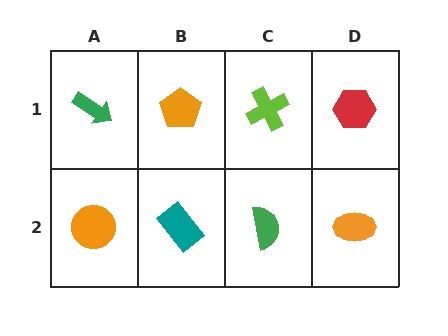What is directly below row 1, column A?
An orange circle.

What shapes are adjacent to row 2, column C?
A lime cross (row 1, column C), a teal rectangle (row 2, column B), an orange ellipse (row 2, column D).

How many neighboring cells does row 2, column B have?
3.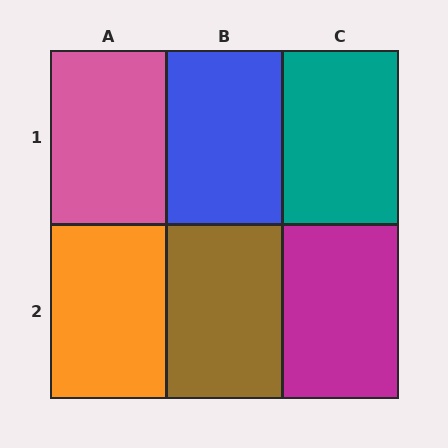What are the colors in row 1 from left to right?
Pink, blue, teal.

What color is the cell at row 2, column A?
Orange.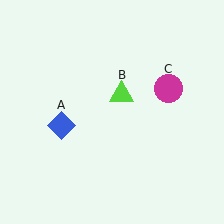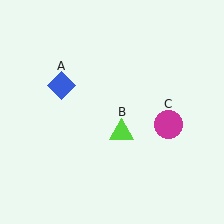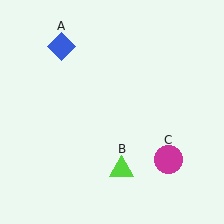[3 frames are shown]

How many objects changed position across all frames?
3 objects changed position: blue diamond (object A), lime triangle (object B), magenta circle (object C).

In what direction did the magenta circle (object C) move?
The magenta circle (object C) moved down.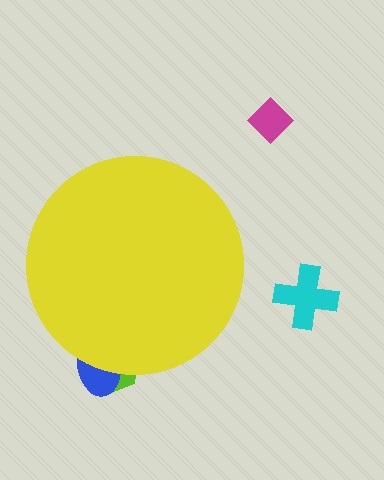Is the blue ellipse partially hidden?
Yes, the blue ellipse is partially hidden behind the yellow circle.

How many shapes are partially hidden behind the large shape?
2 shapes are partially hidden.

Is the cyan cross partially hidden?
No, the cyan cross is fully visible.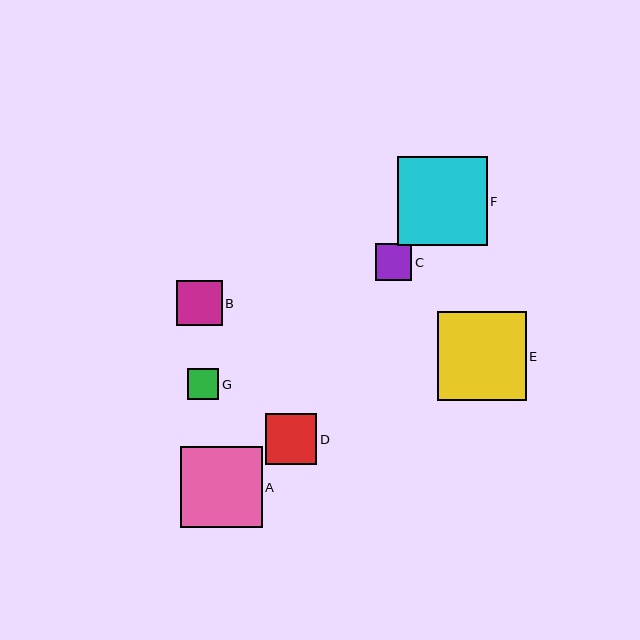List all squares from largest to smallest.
From largest to smallest: F, E, A, D, B, C, G.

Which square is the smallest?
Square G is the smallest with a size of approximately 31 pixels.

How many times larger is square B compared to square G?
Square B is approximately 1.5 times the size of square G.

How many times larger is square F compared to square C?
Square F is approximately 2.4 times the size of square C.